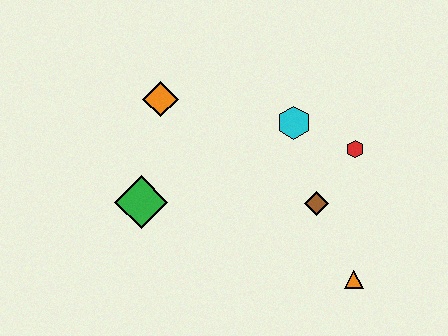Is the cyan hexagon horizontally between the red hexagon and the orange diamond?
Yes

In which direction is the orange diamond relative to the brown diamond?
The orange diamond is to the left of the brown diamond.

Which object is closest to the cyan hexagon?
The red hexagon is closest to the cyan hexagon.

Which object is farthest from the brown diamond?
The orange diamond is farthest from the brown diamond.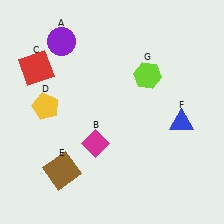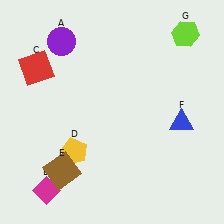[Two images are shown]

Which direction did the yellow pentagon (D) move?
The yellow pentagon (D) moved down.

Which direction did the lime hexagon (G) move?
The lime hexagon (G) moved up.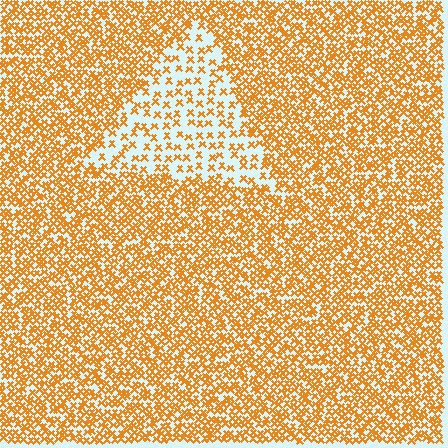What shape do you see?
I see a triangle.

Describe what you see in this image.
The image contains small orange elements arranged at two different densities. A triangle-shaped region is visible where the elements are less densely packed than the surrounding area.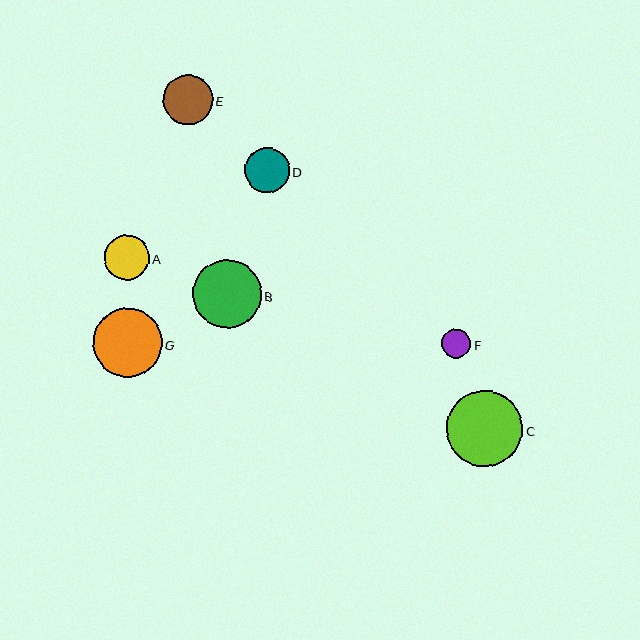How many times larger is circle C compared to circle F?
Circle C is approximately 2.6 times the size of circle F.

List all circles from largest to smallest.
From largest to smallest: C, G, B, E, A, D, F.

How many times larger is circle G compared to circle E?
Circle G is approximately 1.4 times the size of circle E.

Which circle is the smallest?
Circle F is the smallest with a size of approximately 30 pixels.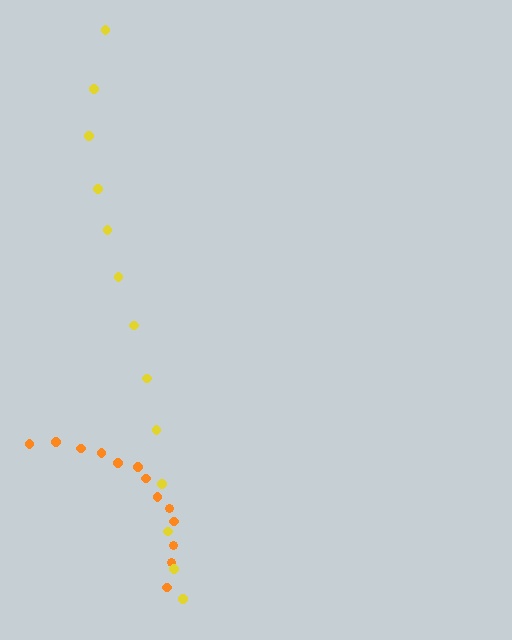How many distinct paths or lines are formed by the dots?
There are 2 distinct paths.